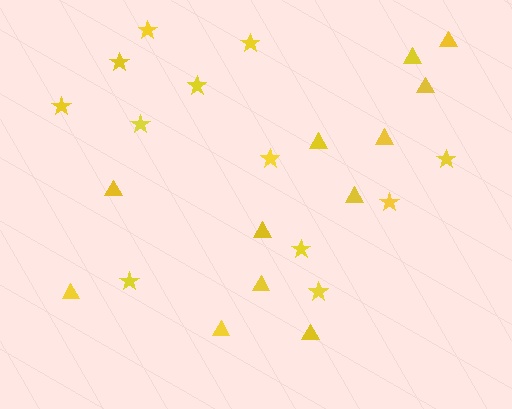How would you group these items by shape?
There are 2 groups: one group of stars (12) and one group of triangles (12).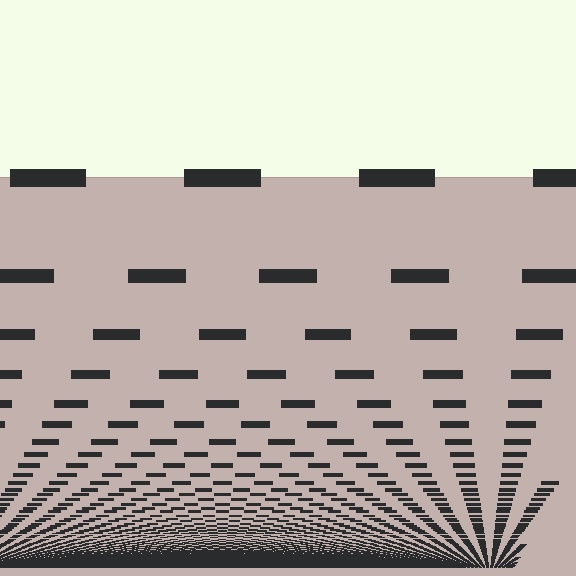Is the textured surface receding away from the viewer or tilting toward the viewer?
The surface appears to tilt toward the viewer. Texture elements get larger and sparser toward the top.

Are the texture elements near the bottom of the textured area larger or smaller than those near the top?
Smaller. The gradient is inverted — elements near the bottom are smaller and denser.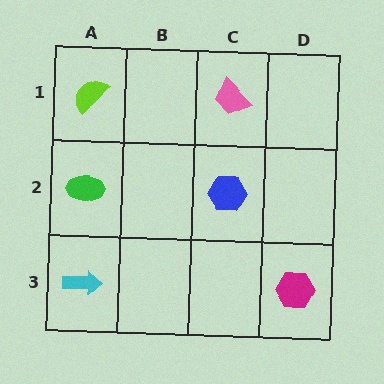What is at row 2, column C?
A blue hexagon.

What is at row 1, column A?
A lime semicircle.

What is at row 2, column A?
A green ellipse.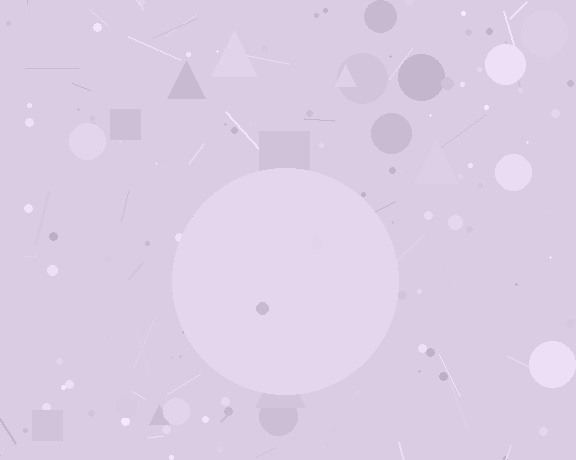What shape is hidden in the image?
A circle is hidden in the image.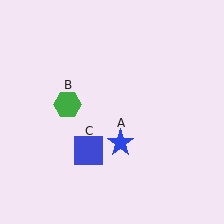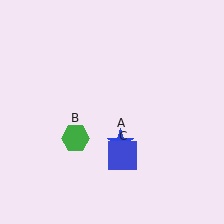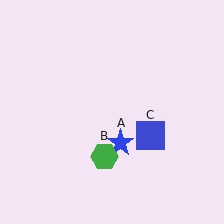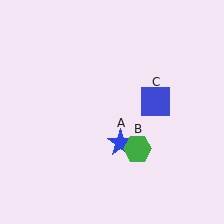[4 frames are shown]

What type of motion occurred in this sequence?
The green hexagon (object B), blue square (object C) rotated counterclockwise around the center of the scene.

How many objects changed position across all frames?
2 objects changed position: green hexagon (object B), blue square (object C).